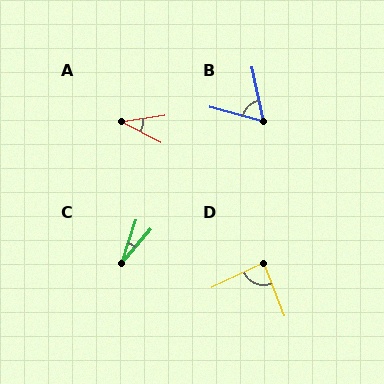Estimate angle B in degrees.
Approximately 64 degrees.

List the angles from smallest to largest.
C (22°), A (35°), B (64°), D (86°).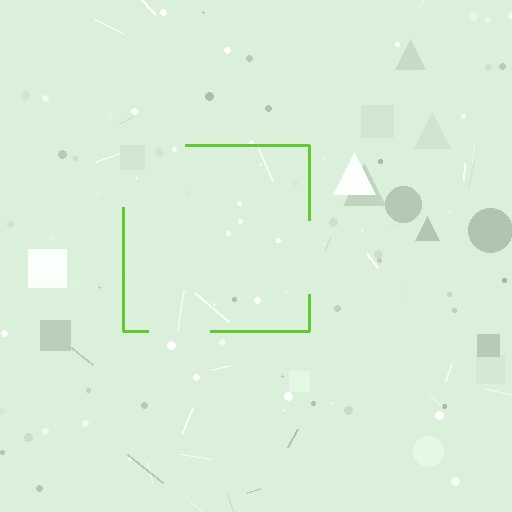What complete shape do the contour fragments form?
The contour fragments form a square.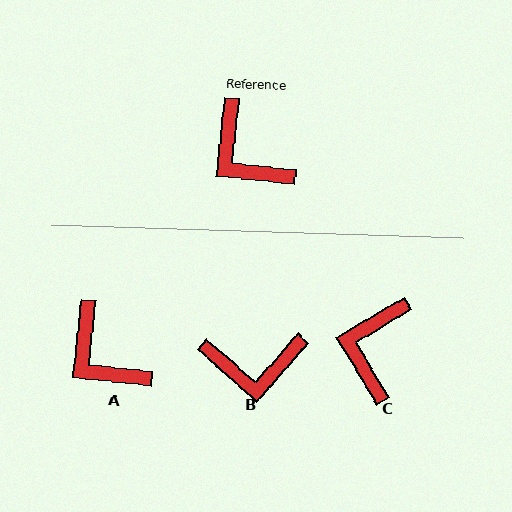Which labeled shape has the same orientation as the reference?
A.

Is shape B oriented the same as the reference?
No, it is off by about 55 degrees.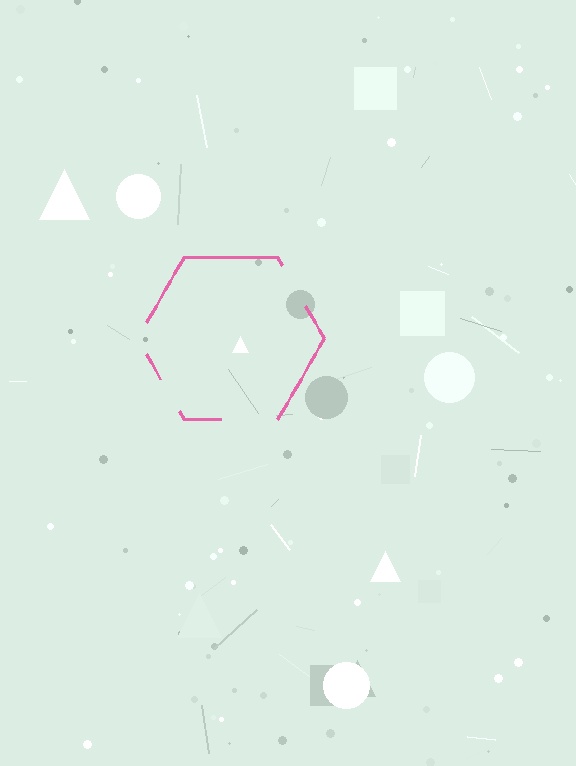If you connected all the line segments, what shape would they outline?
They would outline a hexagon.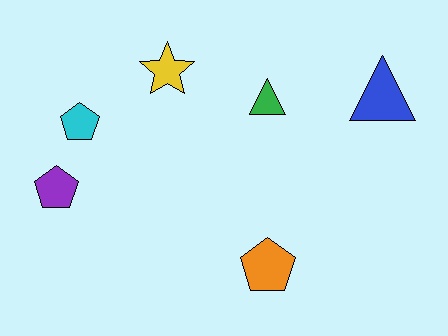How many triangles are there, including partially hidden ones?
There are 2 triangles.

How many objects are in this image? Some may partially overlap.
There are 6 objects.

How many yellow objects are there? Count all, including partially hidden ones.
There is 1 yellow object.